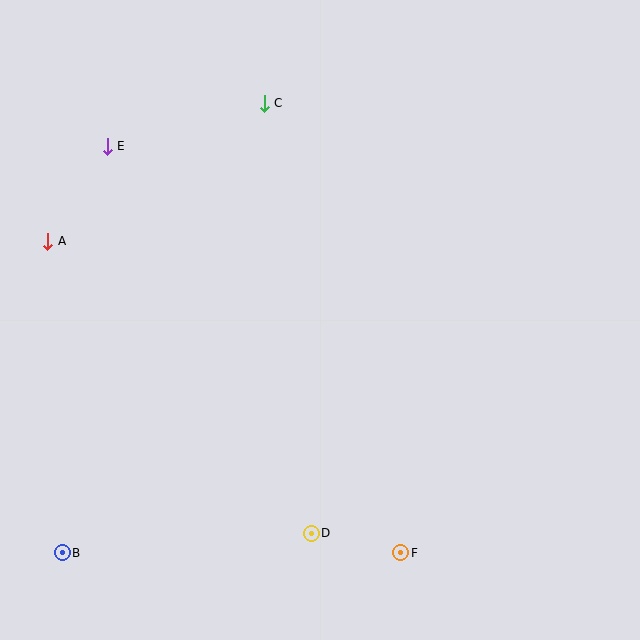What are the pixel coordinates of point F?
Point F is at (401, 553).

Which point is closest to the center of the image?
Point D at (311, 533) is closest to the center.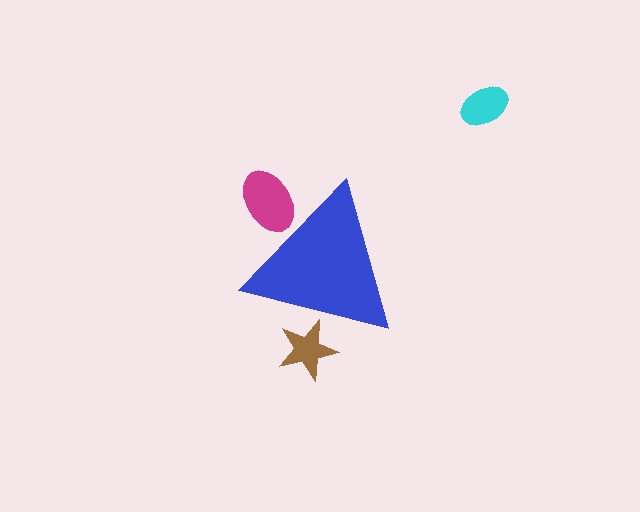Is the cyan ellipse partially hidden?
No, the cyan ellipse is fully visible.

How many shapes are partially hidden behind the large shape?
2 shapes are partially hidden.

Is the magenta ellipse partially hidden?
Yes, the magenta ellipse is partially hidden behind the blue triangle.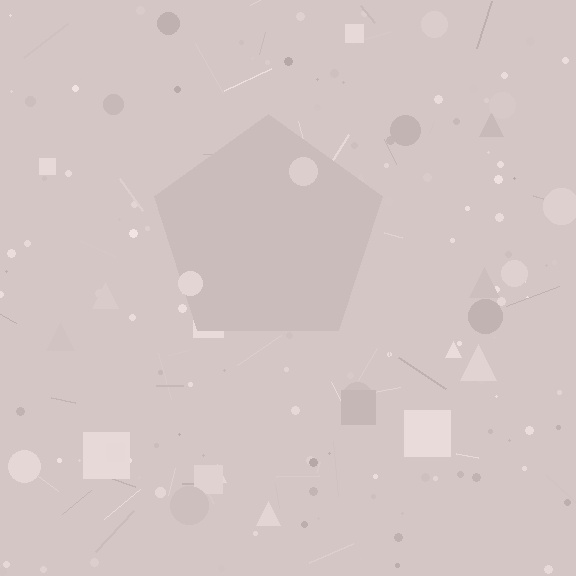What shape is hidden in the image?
A pentagon is hidden in the image.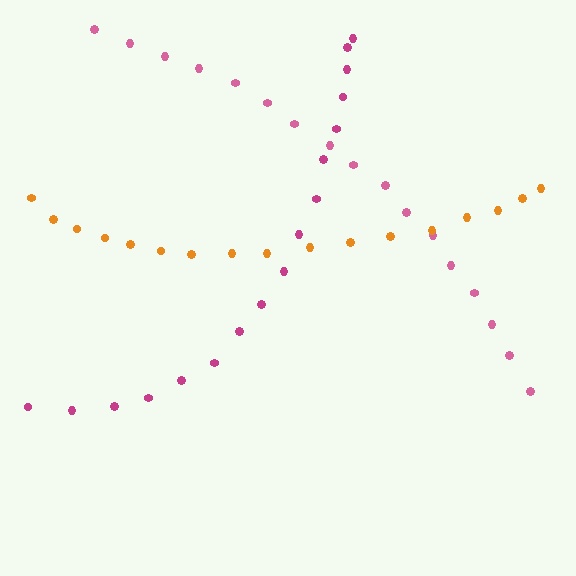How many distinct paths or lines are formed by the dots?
There are 3 distinct paths.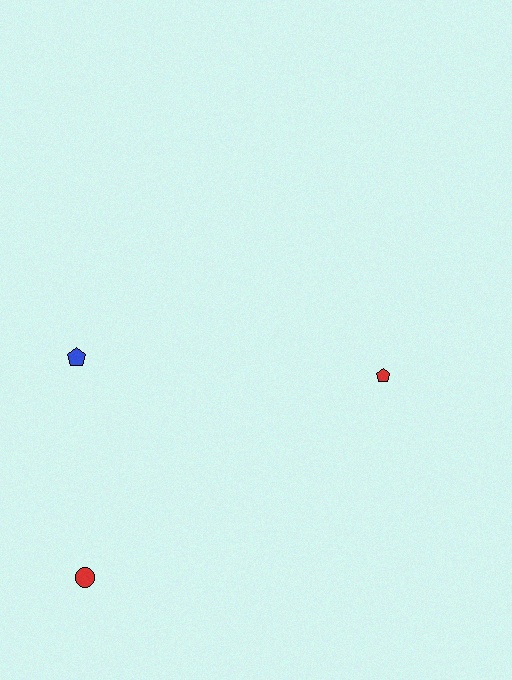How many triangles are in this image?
There are no triangles.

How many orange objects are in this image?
There are no orange objects.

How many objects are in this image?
There are 3 objects.